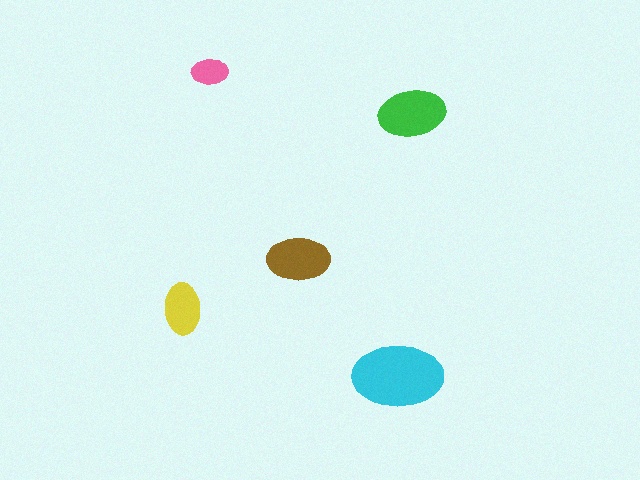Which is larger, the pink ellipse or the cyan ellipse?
The cyan one.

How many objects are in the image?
There are 5 objects in the image.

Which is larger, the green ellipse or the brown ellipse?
The green one.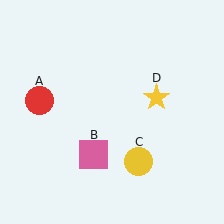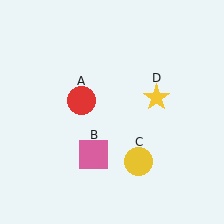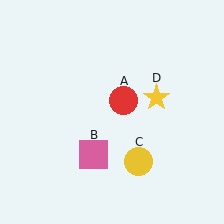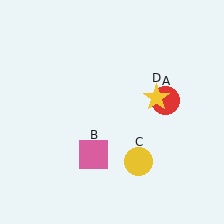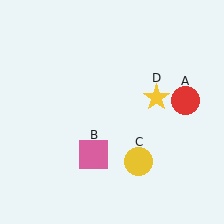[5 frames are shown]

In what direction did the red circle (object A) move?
The red circle (object A) moved right.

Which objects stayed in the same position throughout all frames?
Pink square (object B) and yellow circle (object C) and yellow star (object D) remained stationary.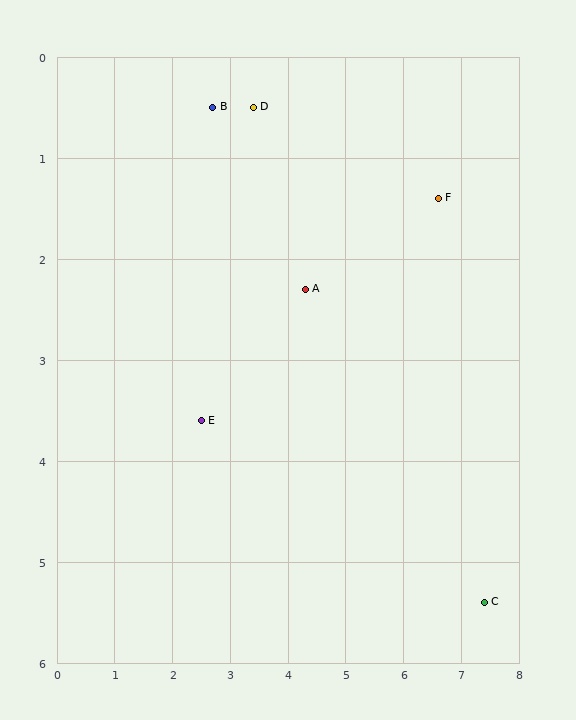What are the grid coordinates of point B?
Point B is at approximately (2.7, 0.5).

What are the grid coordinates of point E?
Point E is at approximately (2.5, 3.6).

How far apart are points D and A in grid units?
Points D and A are about 2.0 grid units apart.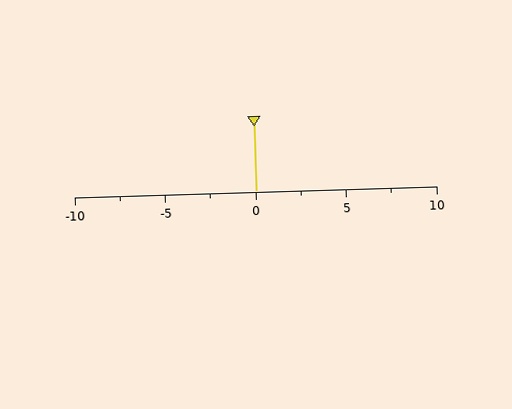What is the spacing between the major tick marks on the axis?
The major ticks are spaced 5 apart.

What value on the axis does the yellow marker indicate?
The marker indicates approximately 0.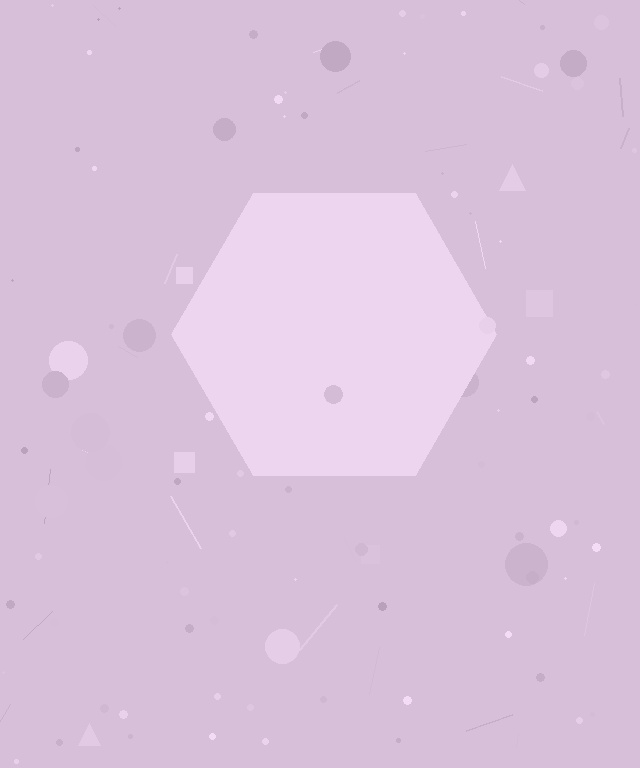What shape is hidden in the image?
A hexagon is hidden in the image.